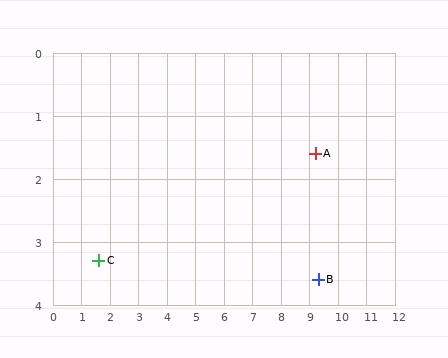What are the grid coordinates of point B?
Point B is at approximately (9.3, 3.6).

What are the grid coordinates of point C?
Point C is at approximately (1.6, 3.3).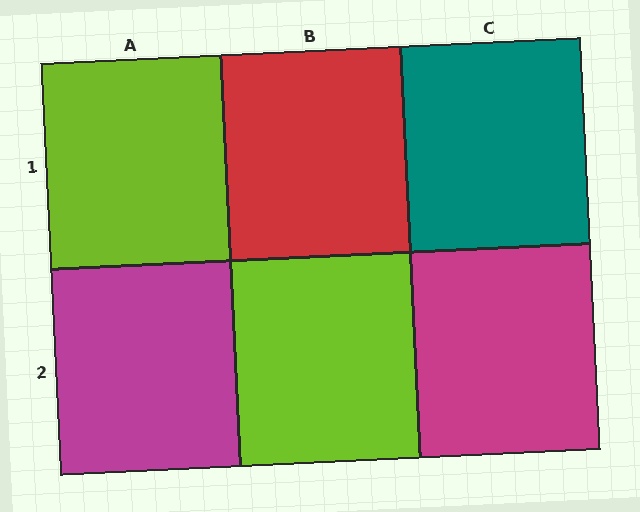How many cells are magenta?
2 cells are magenta.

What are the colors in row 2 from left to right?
Magenta, lime, magenta.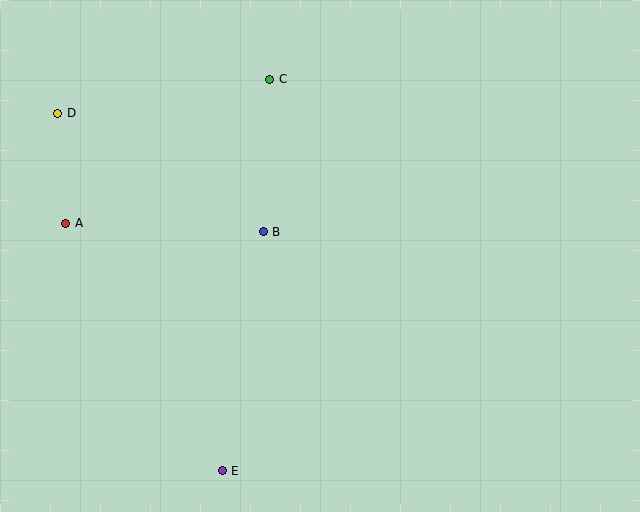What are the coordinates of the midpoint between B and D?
The midpoint between B and D is at (160, 173).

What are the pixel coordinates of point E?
Point E is at (222, 471).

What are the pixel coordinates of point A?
Point A is at (66, 223).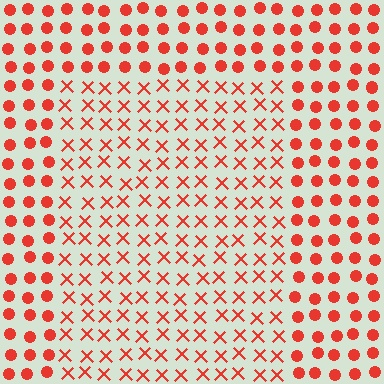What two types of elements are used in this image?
The image uses X marks inside the rectangle region and circles outside it.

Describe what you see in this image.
The image is filled with small red elements arranged in a uniform grid. A rectangle-shaped region contains X marks, while the surrounding area contains circles. The boundary is defined purely by the change in element shape.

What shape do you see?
I see a rectangle.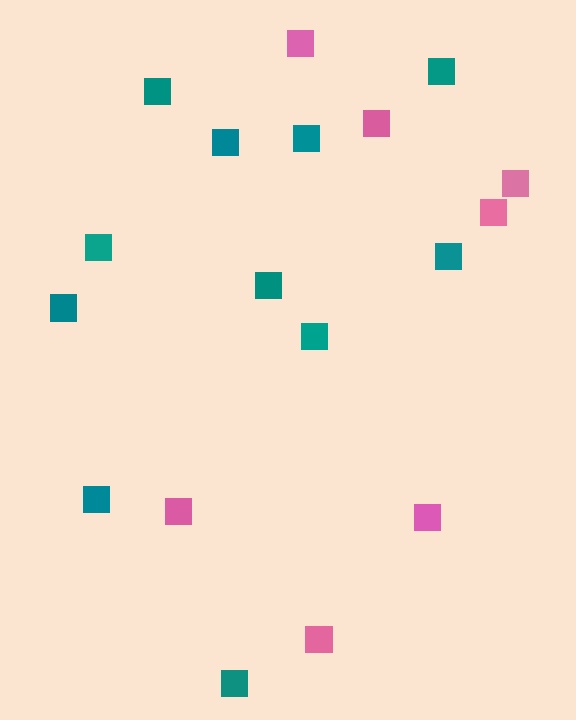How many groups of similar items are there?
There are 2 groups: one group of teal squares (11) and one group of pink squares (7).